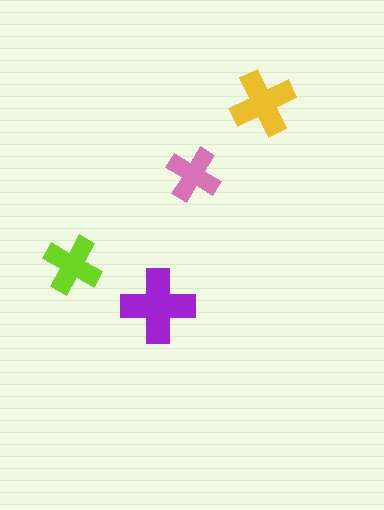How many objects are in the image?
There are 4 objects in the image.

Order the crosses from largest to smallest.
the purple one, the yellow one, the lime one, the pink one.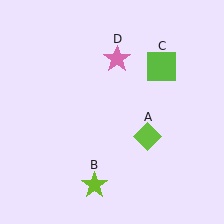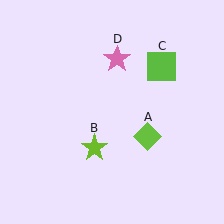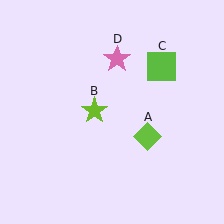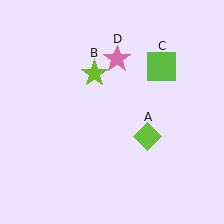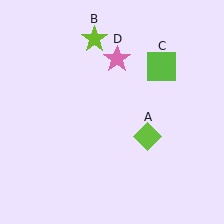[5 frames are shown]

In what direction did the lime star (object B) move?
The lime star (object B) moved up.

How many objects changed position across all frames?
1 object changed position: lime star (object B).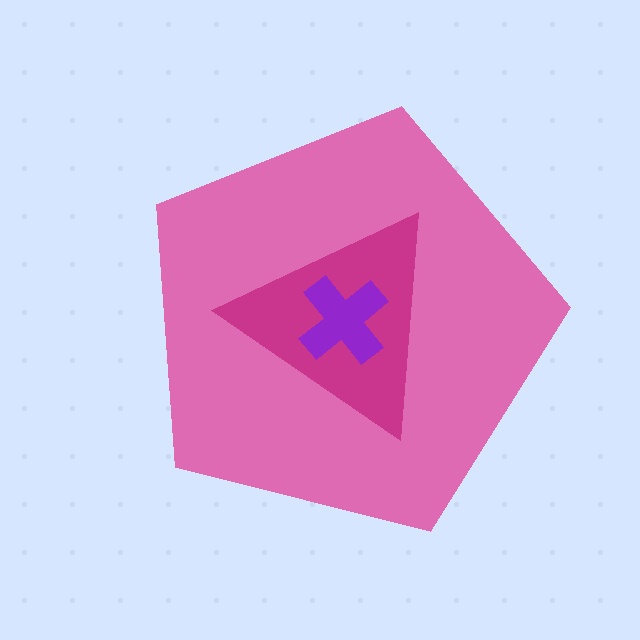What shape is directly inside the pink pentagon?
The magenta triangle.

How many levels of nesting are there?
3.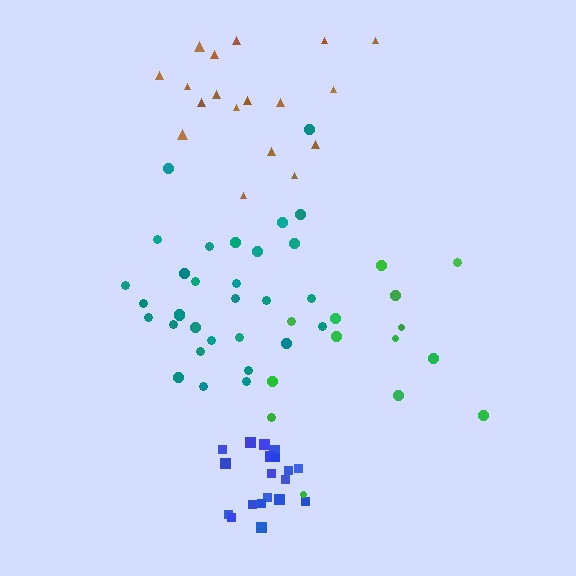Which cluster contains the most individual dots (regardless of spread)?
Teal (31).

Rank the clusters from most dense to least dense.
blue, teal, brown, green.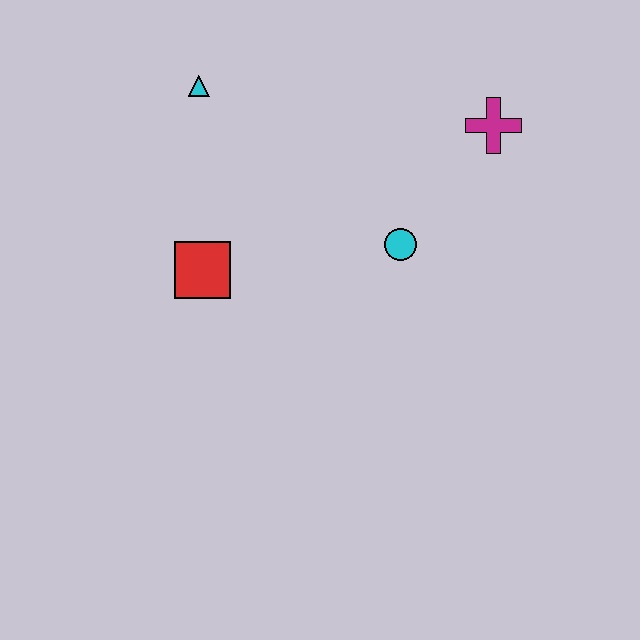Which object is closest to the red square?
The cyan triangle is closest to the red square.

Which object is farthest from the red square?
The magenta cross is farthest from the red square.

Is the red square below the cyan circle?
Yes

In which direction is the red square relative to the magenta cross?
The red square is to the left of the magenta cross.